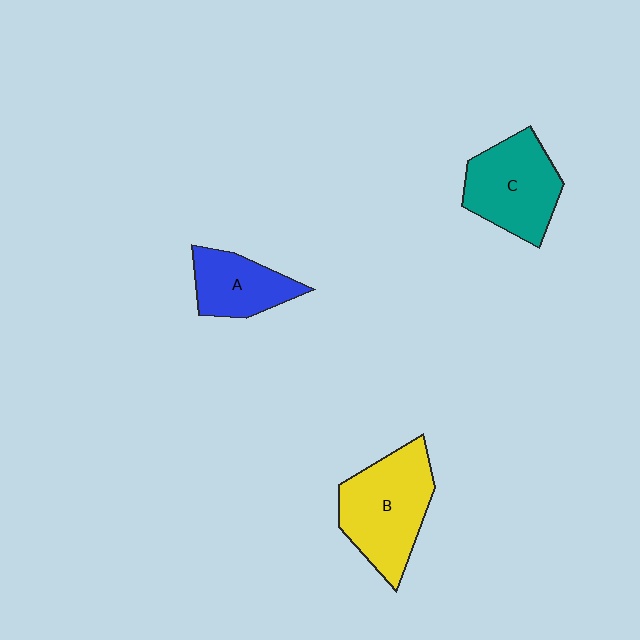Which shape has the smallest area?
Shape A (blue).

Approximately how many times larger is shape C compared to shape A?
Approximately 1.4 times.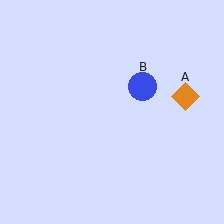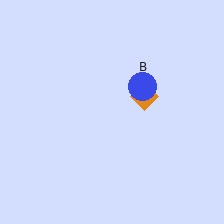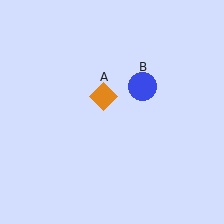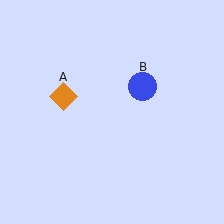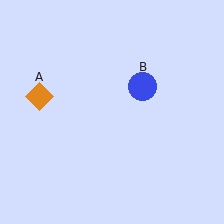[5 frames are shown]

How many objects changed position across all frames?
1 object changed position: orange diamond (object A).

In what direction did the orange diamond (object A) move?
The orange diamond (object A) moved left.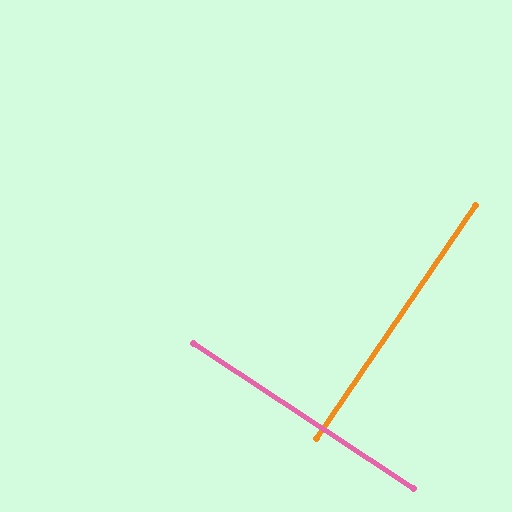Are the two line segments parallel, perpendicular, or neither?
Perpendicular — they meet at approximately 89°.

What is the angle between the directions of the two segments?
Approximately 89 degrees.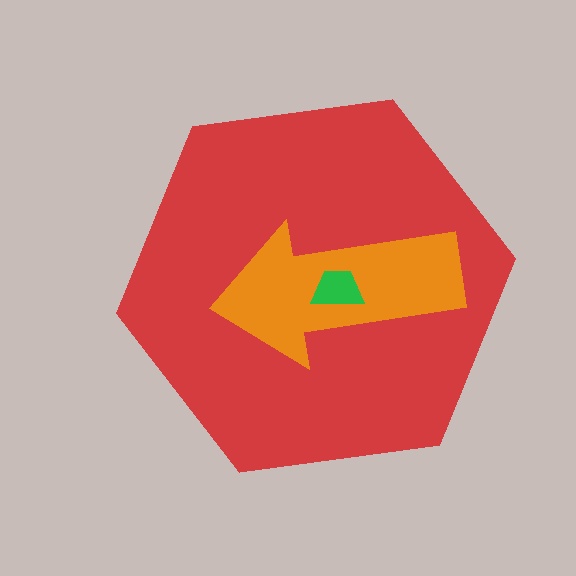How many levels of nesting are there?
3.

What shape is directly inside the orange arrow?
The green trapezoid.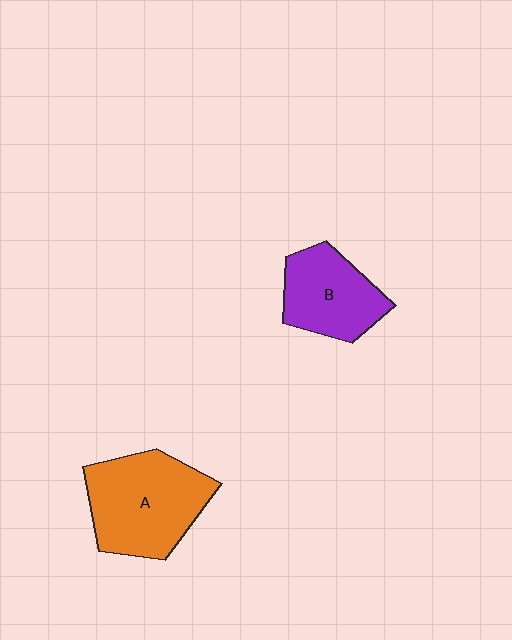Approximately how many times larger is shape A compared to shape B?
Approximately 1.4 times.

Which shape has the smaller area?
Shape B (purple).